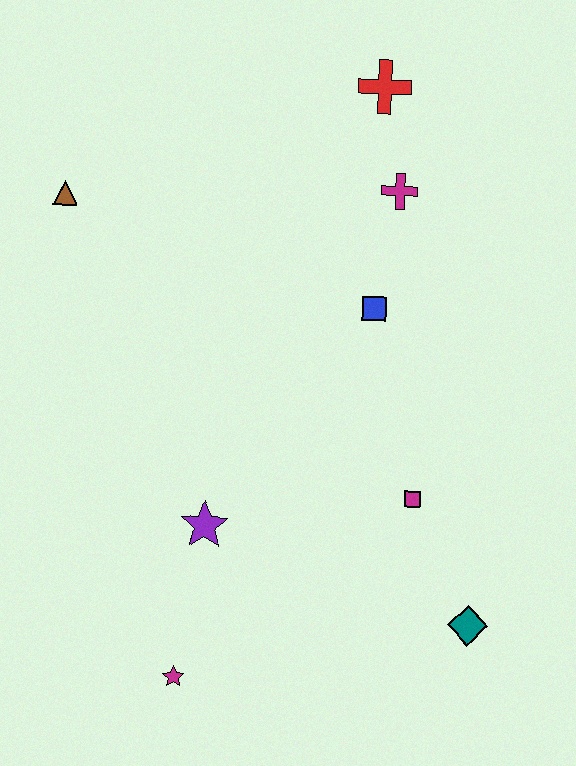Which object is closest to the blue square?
The magenta cross is closest to the blue square.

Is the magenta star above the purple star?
No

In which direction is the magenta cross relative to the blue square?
The magenta cross is above the blue square.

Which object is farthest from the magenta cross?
The magenta star is farthest from the magenta cross.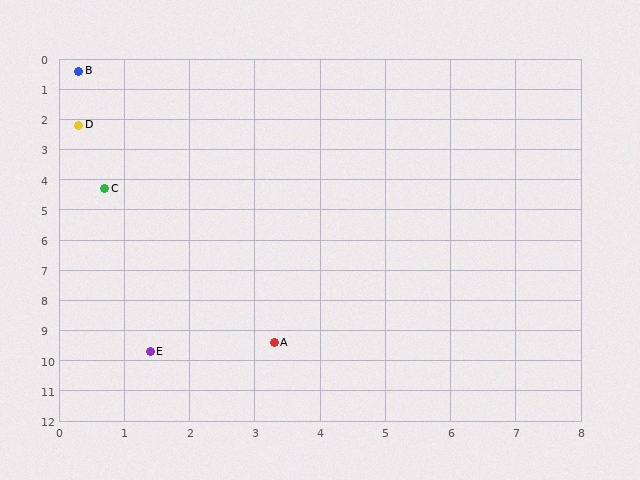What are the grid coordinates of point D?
Point D is at approximately (0.3, 2.2).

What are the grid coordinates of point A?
Point A is at approximately (3.3, 9.4).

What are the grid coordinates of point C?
Point C is at approximately (0.7, 4.3).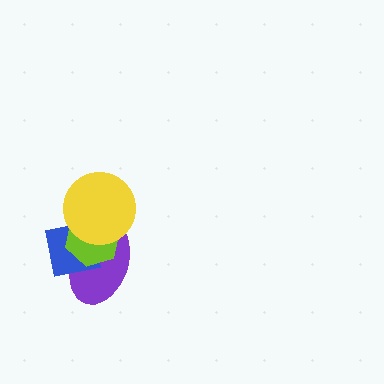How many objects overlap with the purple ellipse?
3 objects overlap with the purple ellipse.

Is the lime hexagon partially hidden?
Yes, it is partially covered by another shape.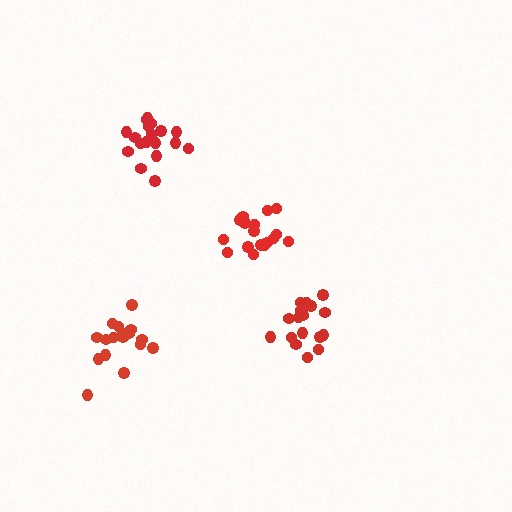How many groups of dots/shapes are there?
There are 4 groups.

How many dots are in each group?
Group 1: 19 dots, Group 2: 18 dots, Group 3: 20 dots, Group 4: 17 dots (74 total).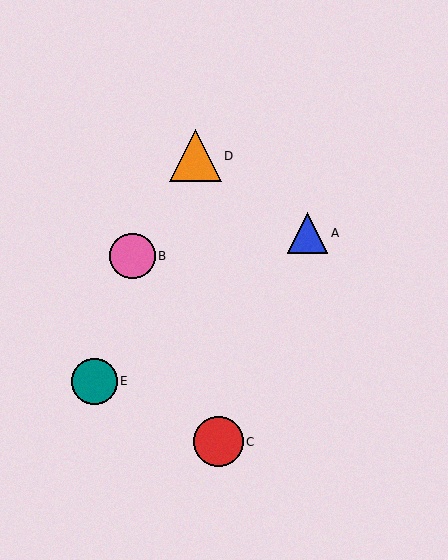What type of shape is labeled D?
Shape D is an orange triangle.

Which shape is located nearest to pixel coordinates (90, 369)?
The teal circle (labeled E) at (94, 381) is nearest to that location.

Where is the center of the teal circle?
The center of the teal circle is at (94, 381).